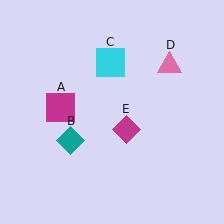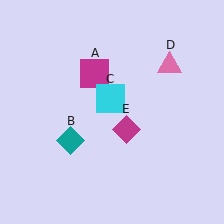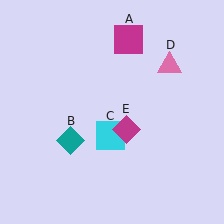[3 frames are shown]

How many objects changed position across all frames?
2 objects changed position: magenta square (object A), cyan square (object C).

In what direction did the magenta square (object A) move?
The magenta square (object A) moved up and to the right.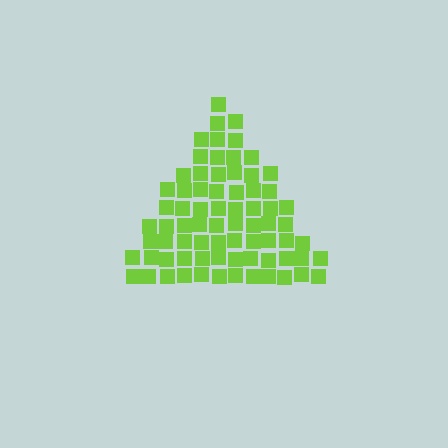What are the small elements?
The small elements are squares.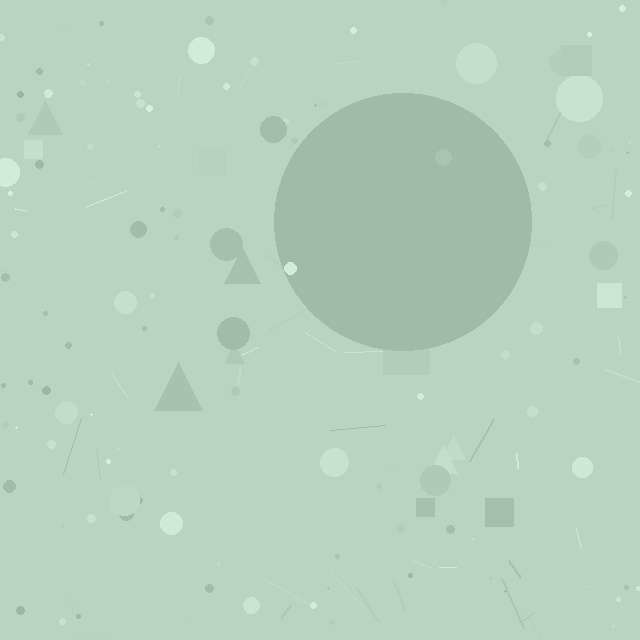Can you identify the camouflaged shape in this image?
The camouflaged shape is a circle.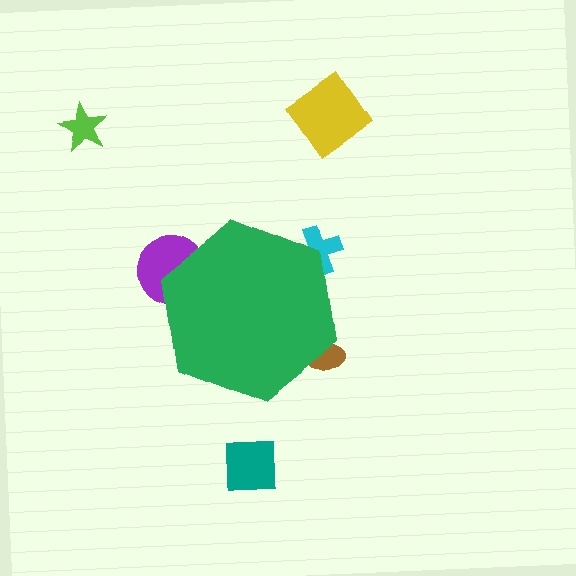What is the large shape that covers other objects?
A green hexagon.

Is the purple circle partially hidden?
Yes, the purple circle is partially hidden behind the green hexagon.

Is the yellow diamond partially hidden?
No, the yellow diamond is fully visible.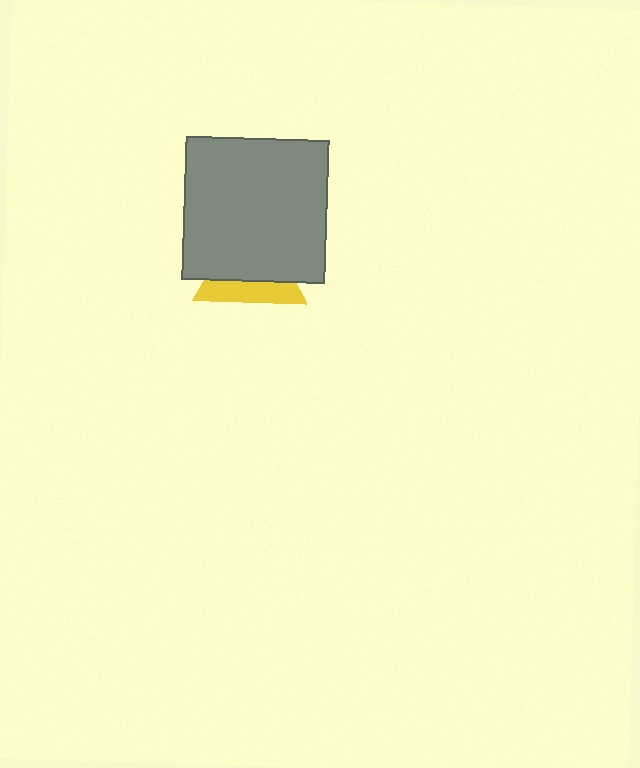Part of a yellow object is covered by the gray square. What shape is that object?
It is a triangle.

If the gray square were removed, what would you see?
You would see the complete yellow triangle.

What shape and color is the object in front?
The object in front is a gray square.